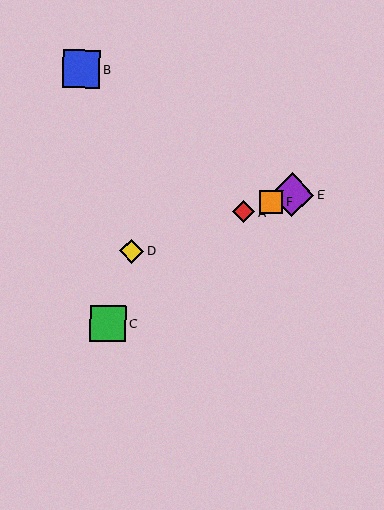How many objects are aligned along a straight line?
4 objects (A, D, E, F) are aligned along a straight line.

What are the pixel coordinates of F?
Object F is at (272, 202).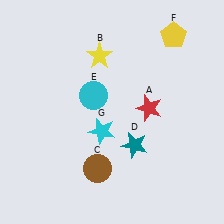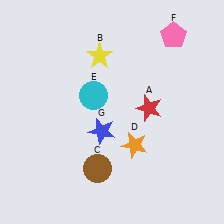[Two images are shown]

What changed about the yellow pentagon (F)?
In Image 1, F is yellow. In Image 2, it changed to pink.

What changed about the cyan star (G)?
In Image 1, G is cyan. In Image 2, it changed to blue.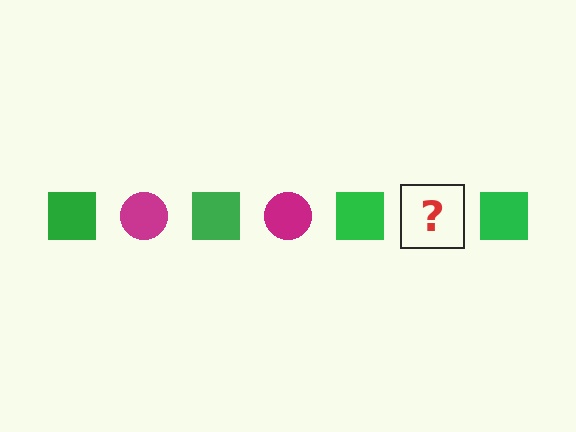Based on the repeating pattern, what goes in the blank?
The blank should be a magenta circle.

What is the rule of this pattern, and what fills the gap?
The rule is that the pattern alternates between green square and magenta circle. The gap should be filled with a magenta circle.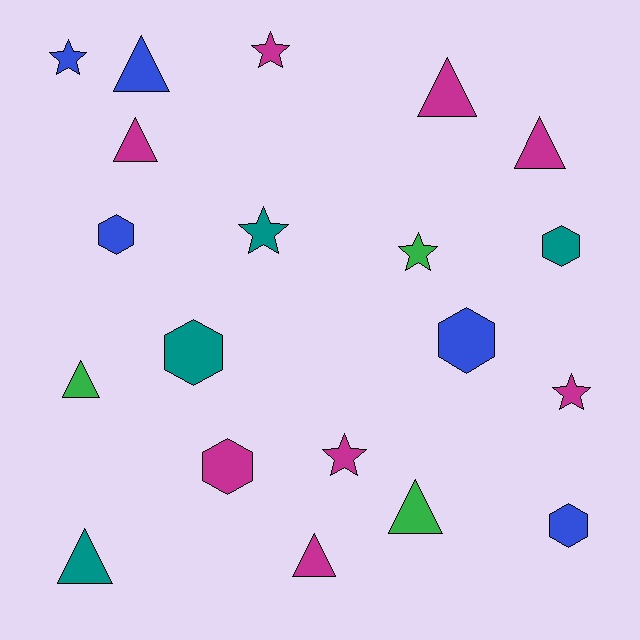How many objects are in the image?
There are 20 objects.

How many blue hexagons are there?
There are 3 blue hexagons.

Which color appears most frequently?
Magenta, with 8 objects.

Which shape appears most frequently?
Triangle, with 8 objects.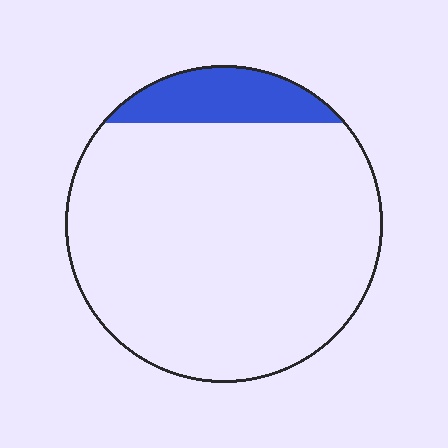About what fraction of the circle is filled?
About one eighth (1/8).